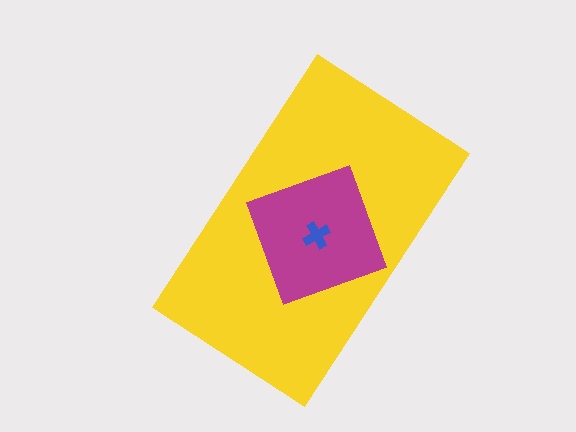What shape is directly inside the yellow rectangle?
The magenta square.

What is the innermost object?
The blue cross.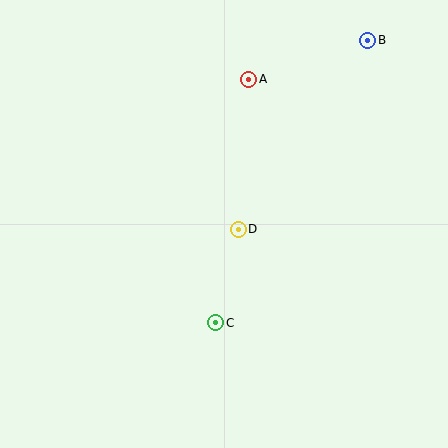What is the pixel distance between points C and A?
The distance between C and A is 246 pixels.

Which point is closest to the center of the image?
Point D at (238, 229) is closest to the center.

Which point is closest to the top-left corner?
Point A is closest to the top-left corner.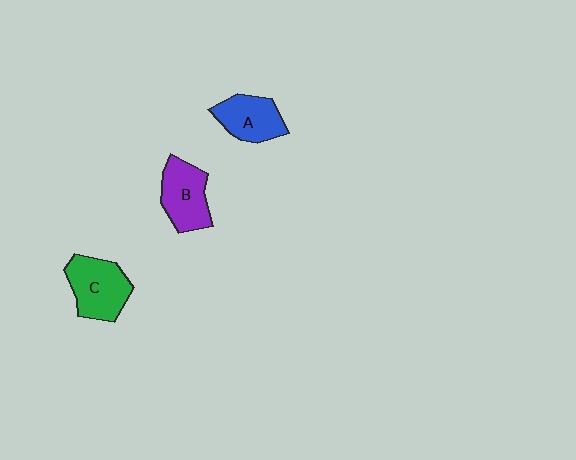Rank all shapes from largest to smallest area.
From largest to smallest: C (green), B (purple), A (blue).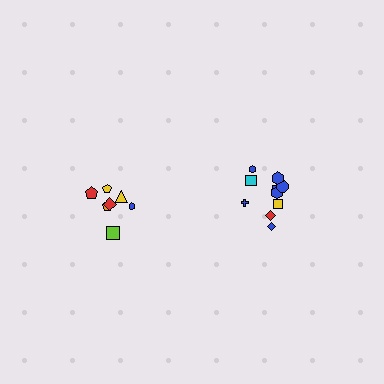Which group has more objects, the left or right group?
The right group.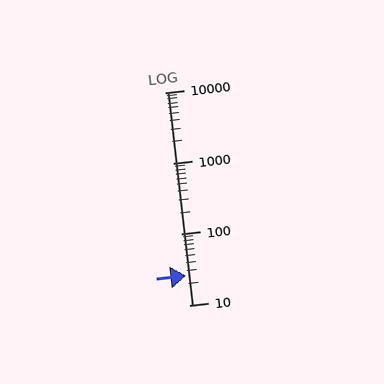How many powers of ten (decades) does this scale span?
The scale spans 3 decades, from 10 to 10000.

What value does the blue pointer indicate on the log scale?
The pointer indicates approximately 26.